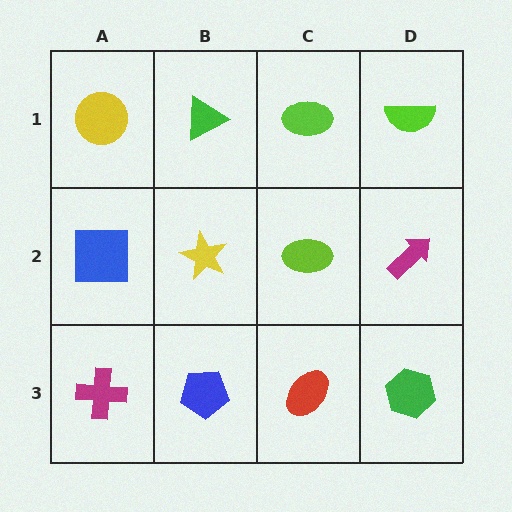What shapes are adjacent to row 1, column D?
A magenta arrow (row 2, column D), a lime ellipse (row 1, column C).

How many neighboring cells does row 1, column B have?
3.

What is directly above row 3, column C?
A lime ellipse.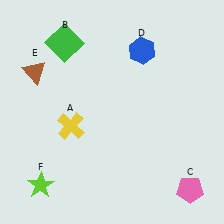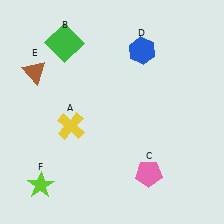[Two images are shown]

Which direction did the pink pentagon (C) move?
The pink pentagon (C) moved left.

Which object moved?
The pink pentagon (C) moved left.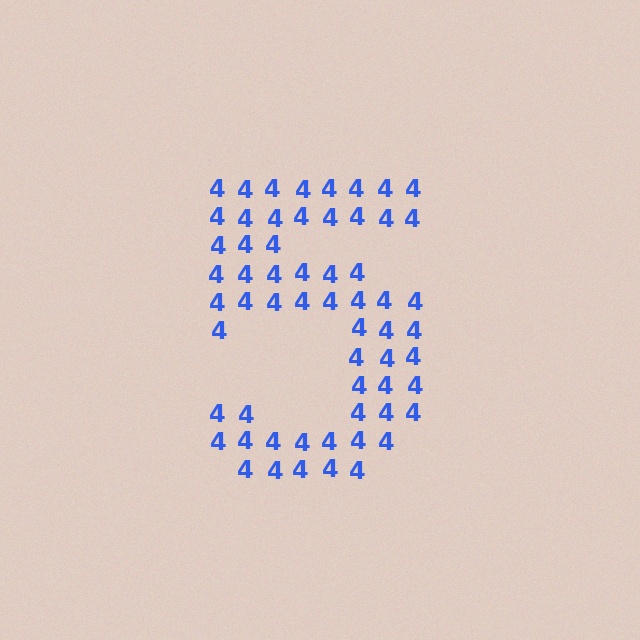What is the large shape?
The large shape is the digit 5.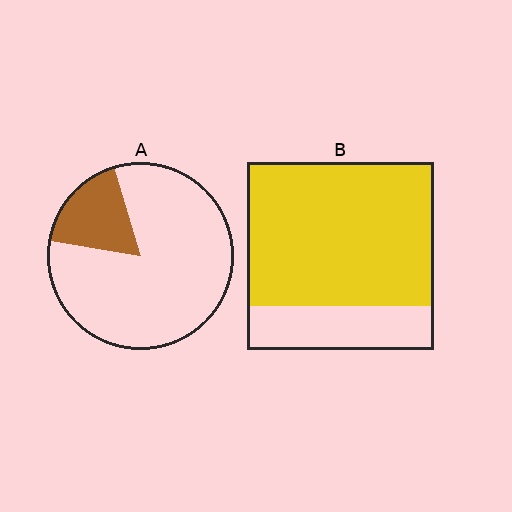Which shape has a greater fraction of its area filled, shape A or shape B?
Shape B.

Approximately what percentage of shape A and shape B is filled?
A is approximately 20% and B is approximately 75%.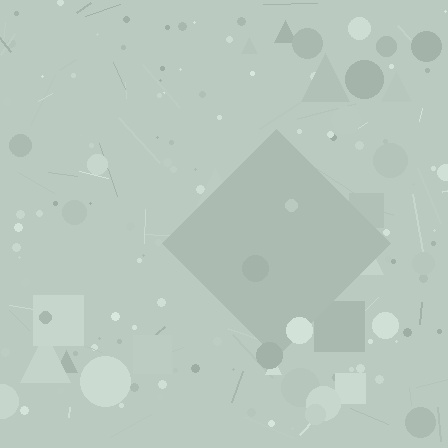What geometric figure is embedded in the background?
A diamond is embedded in the background.